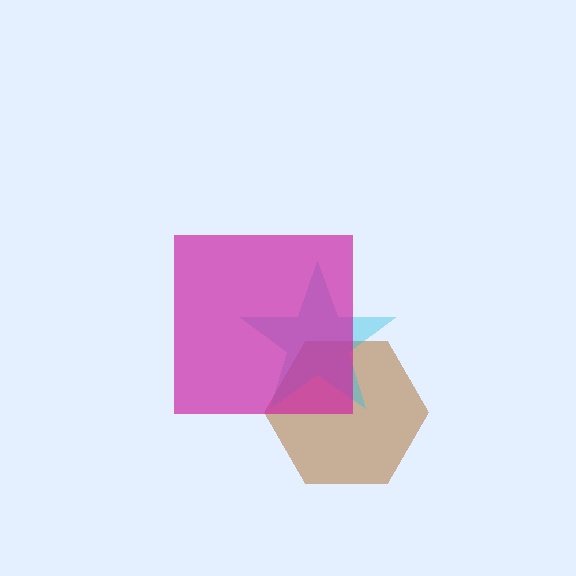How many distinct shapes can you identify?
There are 3 distinct shapes: a brown hexagon, a cyan star, a magenta square.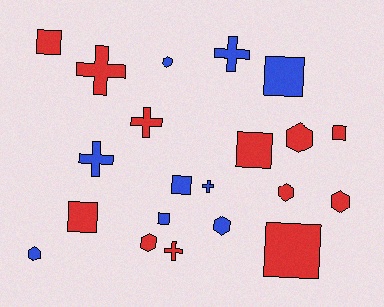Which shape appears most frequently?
Square, with 8 objects.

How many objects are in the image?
There are 21 objects.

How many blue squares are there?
There are 3 blue squares.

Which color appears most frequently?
Red, with 12 objects.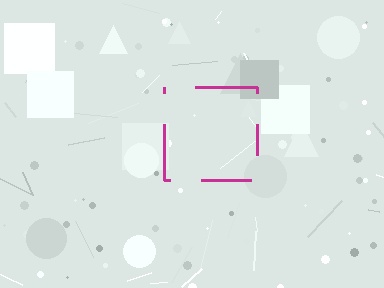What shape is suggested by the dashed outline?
The dashed outline suggests a square.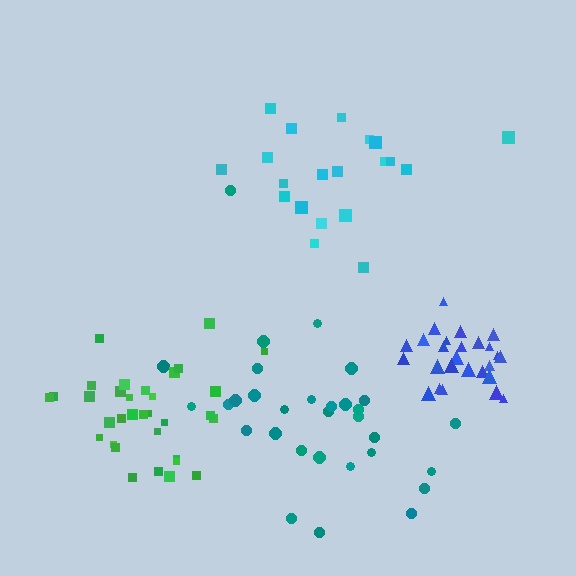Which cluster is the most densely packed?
Blue.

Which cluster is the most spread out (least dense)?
Cyan.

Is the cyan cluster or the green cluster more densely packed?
Green.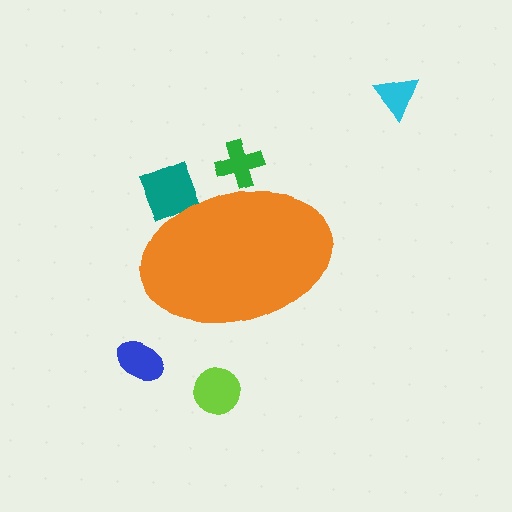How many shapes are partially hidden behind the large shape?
2 shapes are partially hidden.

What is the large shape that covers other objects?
An orange ellipse.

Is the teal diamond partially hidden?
Yes, the teal diamond is partially hidden behind the orange ellipse.